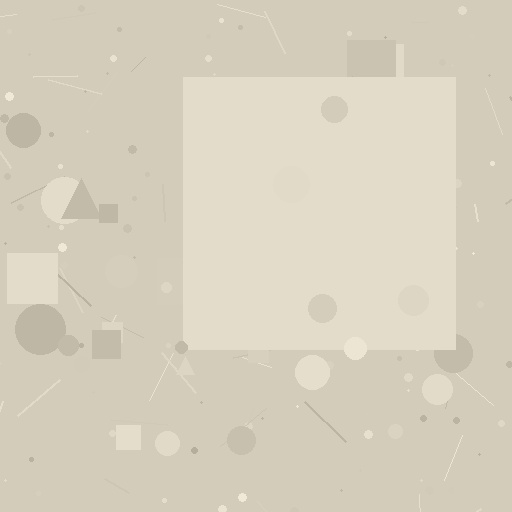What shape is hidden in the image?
A square is hidden in the image.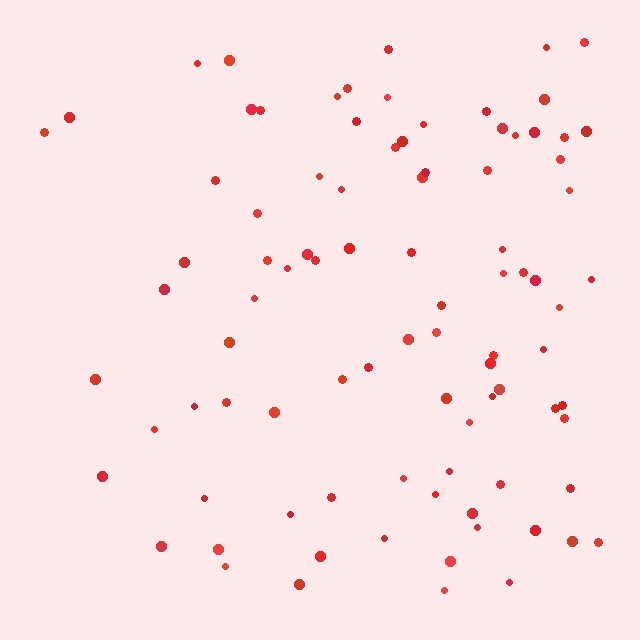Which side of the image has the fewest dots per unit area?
The left.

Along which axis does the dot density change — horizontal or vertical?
Horizontal.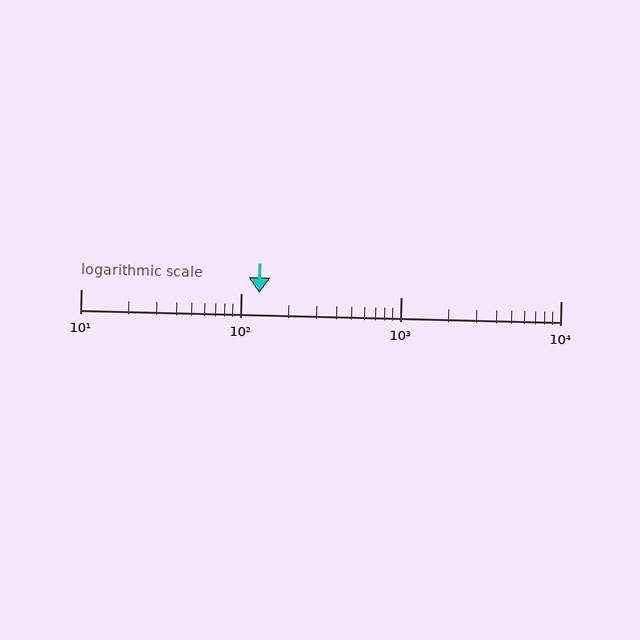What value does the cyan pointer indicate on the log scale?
The pointer indicates approximately 130.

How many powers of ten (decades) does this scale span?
The scale spans 3 decades, from 10 to 10000.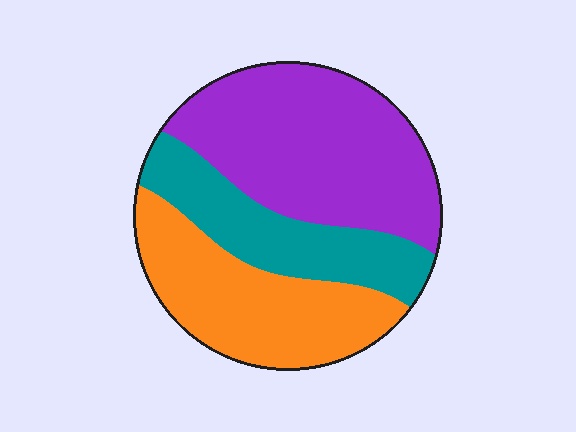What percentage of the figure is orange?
Orange takes up about one third (1/3) of the figure.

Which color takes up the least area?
Teal, at roughly 25%.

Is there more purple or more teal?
Purple.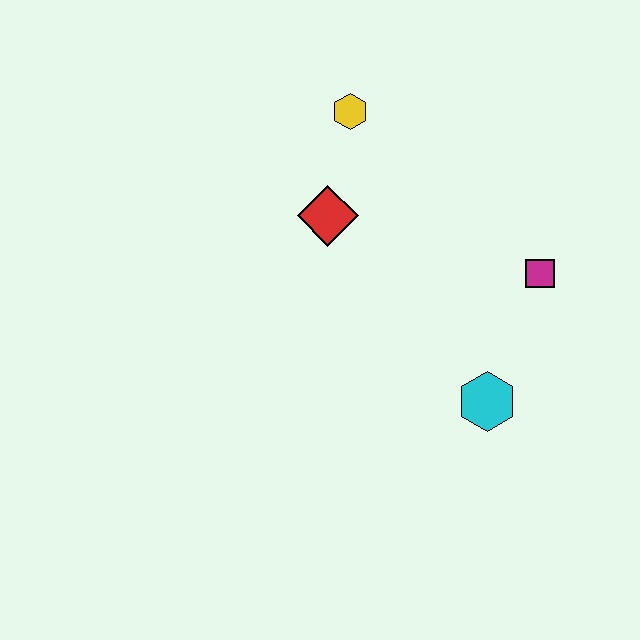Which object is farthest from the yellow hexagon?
The cyan hexagon is farthest from the yellow hexagon.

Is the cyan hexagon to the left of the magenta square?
Yes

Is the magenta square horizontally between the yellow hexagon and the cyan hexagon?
No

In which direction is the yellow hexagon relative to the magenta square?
The yellow hexagon is to the left of the magenta square.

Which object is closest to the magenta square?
The cyan hexagon is closest to the magenta square.